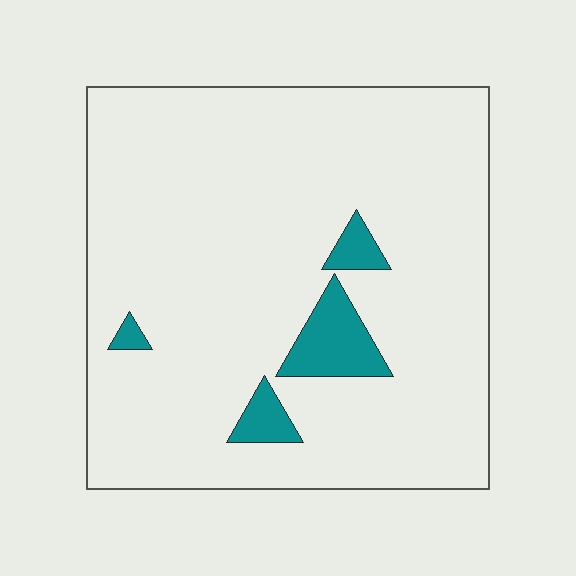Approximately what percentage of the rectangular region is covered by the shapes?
Approximately 5%.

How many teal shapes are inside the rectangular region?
4.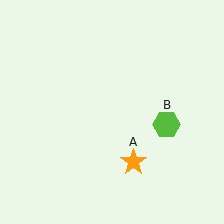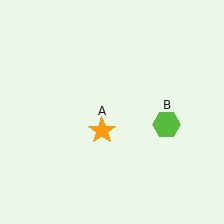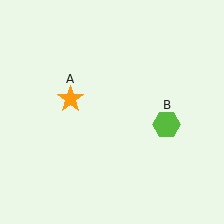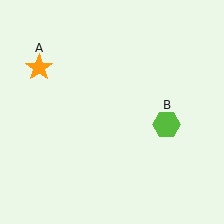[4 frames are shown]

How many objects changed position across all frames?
1 object changed position: orange star (object A).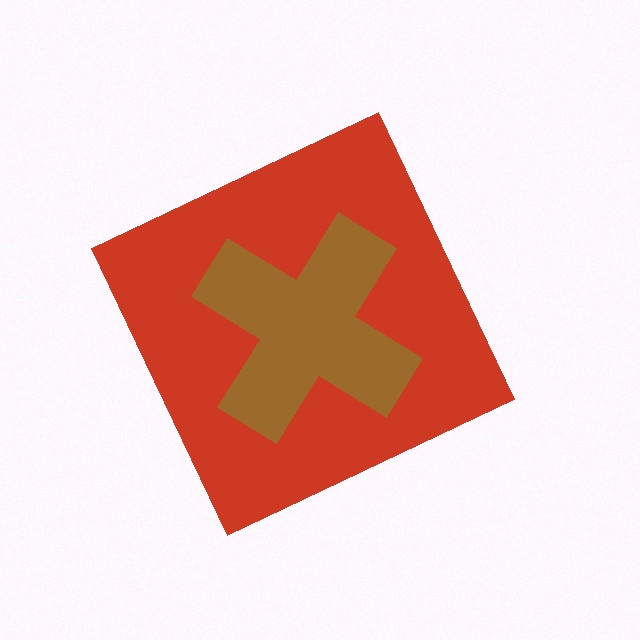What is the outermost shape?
The red diamond.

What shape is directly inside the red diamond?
The brown cross.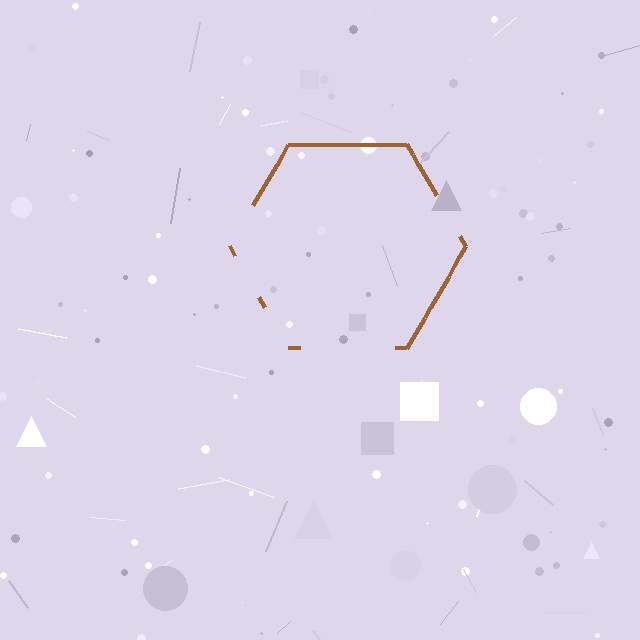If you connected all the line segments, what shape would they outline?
They would outline a hexagon.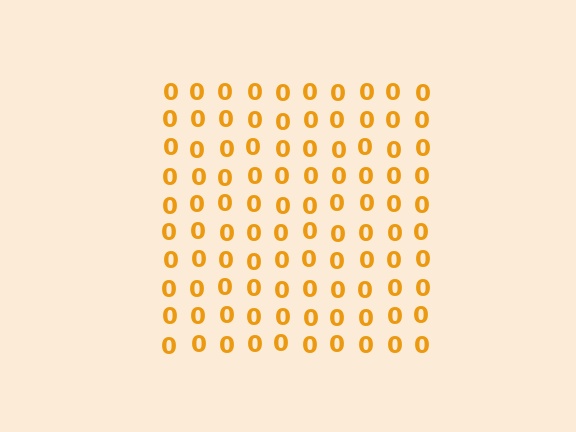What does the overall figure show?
The overall figure shows a square.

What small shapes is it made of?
It is made of small digit 0's.